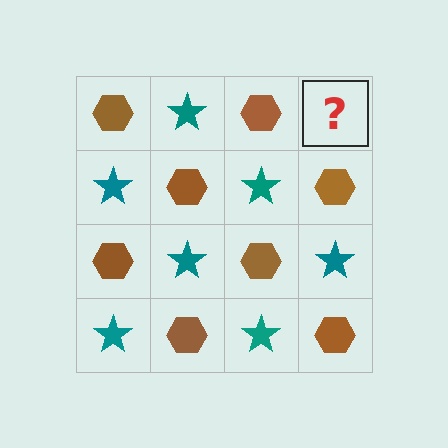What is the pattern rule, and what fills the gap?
The rule is that it alternates brown hexagon and teal star in a checkerboard pattern. The gap should be filled with a teal star.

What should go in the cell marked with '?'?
The missing cell should contain a teal star.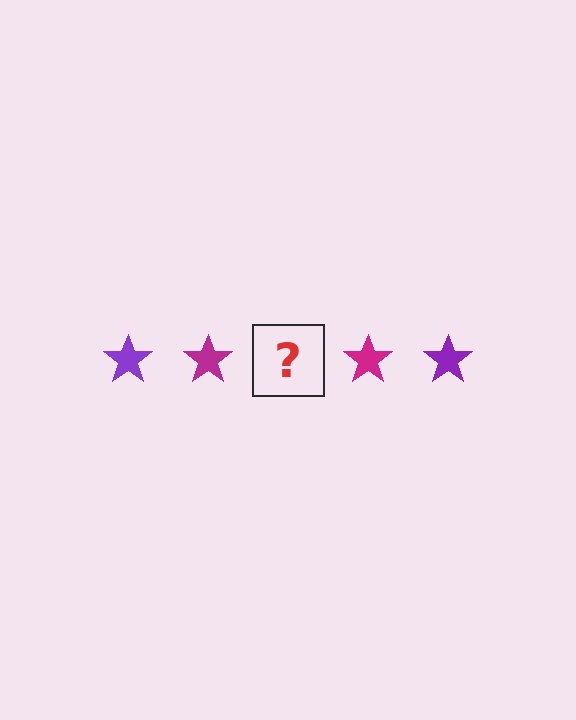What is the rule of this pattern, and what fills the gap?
The rule is that the pattern cycles through purple, magenta stars. The gap should be filled with a purple star.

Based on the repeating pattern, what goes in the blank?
The blank should be a purple star.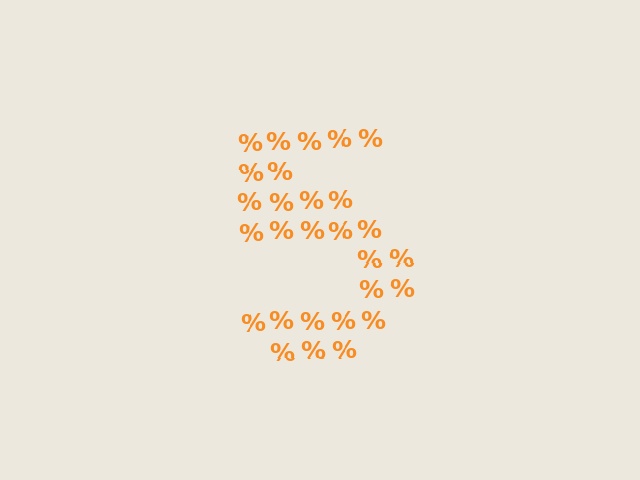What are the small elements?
The small elements are percent signs.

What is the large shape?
The large shape is the digit 5.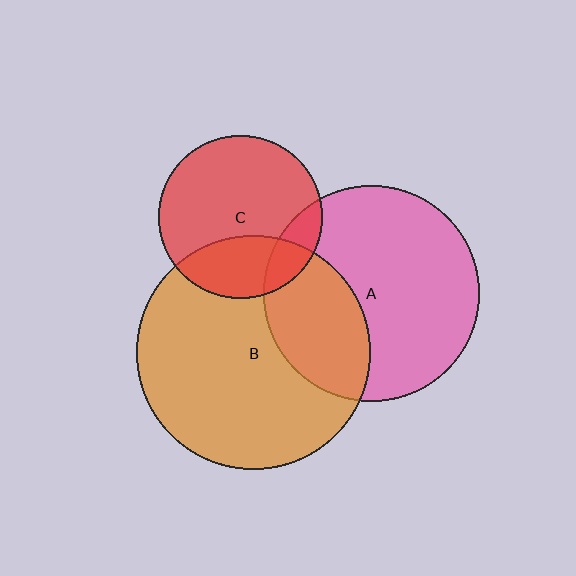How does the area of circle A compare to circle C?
Approximately 1.7 times.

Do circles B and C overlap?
Yes.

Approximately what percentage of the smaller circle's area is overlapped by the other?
Approximately 30%.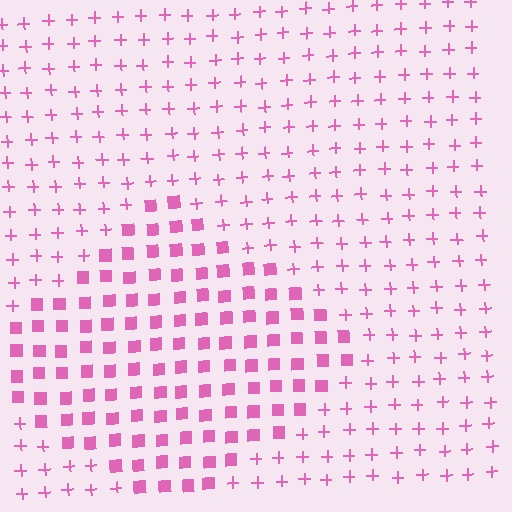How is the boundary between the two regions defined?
The boundary is defined by a change in element shape: squares inside vs. plus signs outside. All elements share the same color and spacing.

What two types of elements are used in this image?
The image uses squares inside the diamond region and plus signs outside it.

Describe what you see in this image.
The image is filled with small pink elements arranged in a uniform grid. A diamond-shaped region contains squares, while the surrounding area contains plus signs. The boundary is defined purely by the change in element shape.